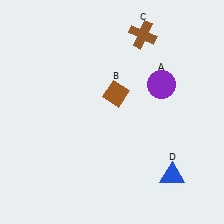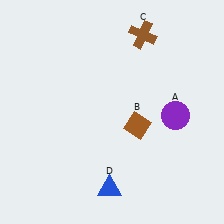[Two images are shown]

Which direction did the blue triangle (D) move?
The blue triangle (D) moved left.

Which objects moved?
The objects that moved are: the purple circle (A), the brown diamond (B), the blue triangle (D).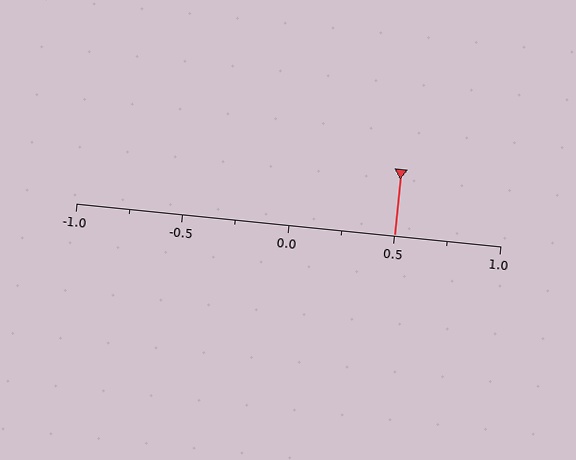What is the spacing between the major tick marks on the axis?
The major ticks are spaced 0.5 apart.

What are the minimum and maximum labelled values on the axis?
The axis runs from -1.0 to 1.0.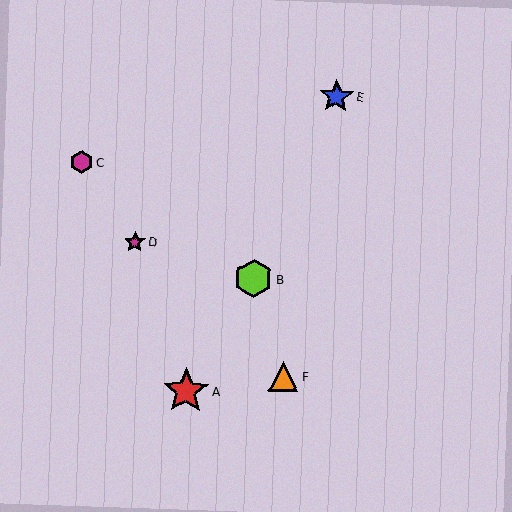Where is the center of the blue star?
The center of the blue star is at (336, 97).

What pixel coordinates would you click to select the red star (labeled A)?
Click at (186, 391) to select the red star A.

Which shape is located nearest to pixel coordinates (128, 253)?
The magenta star (labeled D) at (135, 242) is nearest to that location.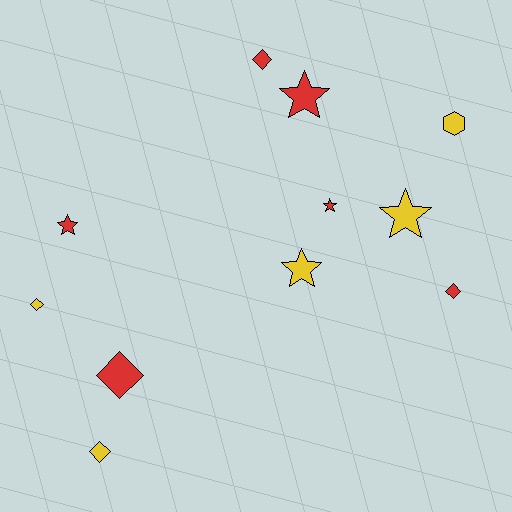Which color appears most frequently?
Red, with 6 objects.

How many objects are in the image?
There are 11 objects.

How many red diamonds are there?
There are 3 red diamonds.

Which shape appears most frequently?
Star, with 5 objects.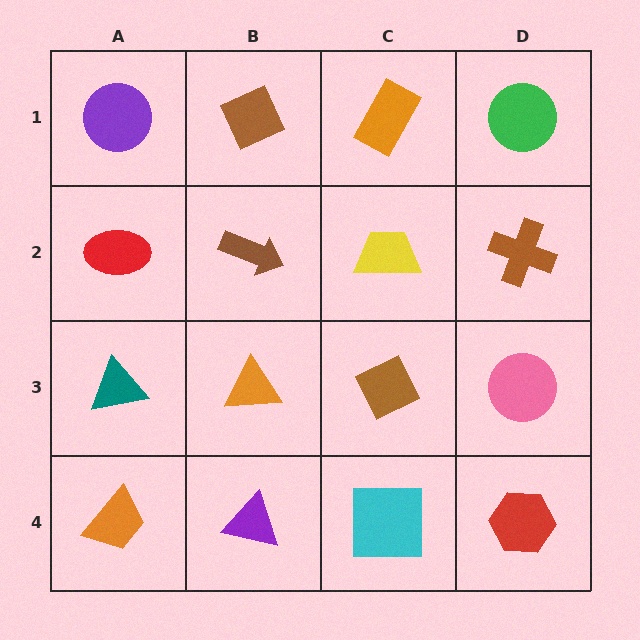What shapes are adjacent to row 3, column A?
A red ellipse (row 2, column A), an orange trapezoid (row 4, column A), an orange triangle (row 3, column B).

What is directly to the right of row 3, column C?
A pink circle.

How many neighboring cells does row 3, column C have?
4.